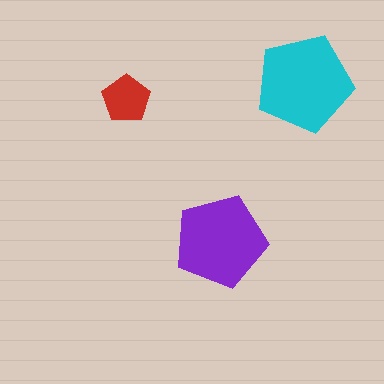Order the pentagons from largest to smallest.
the cyan one, the purple one, the red one.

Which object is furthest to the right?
The cyan pentagon is rightmost.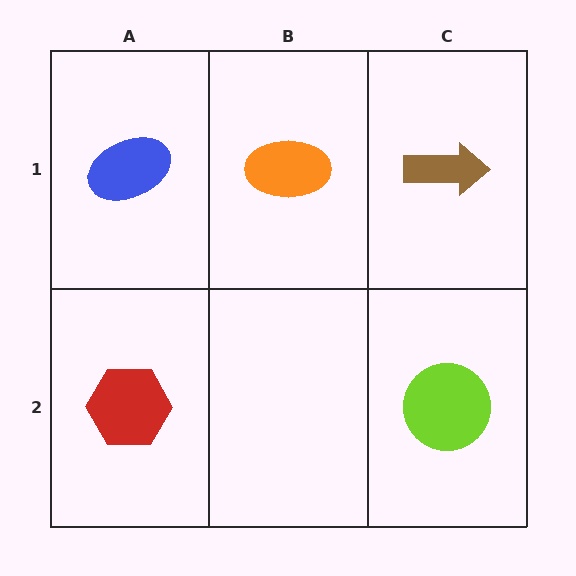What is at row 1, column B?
An orange ellipse.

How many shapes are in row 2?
2 shapes.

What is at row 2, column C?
A lime circle.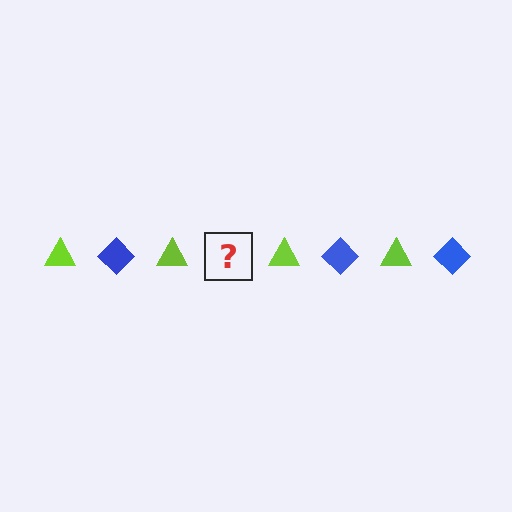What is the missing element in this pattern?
The missing element is a blue diamond.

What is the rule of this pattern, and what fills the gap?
The rule is that the pattern alternates between lime triangle and blue diamond. The gap should be filled with a blue diamond.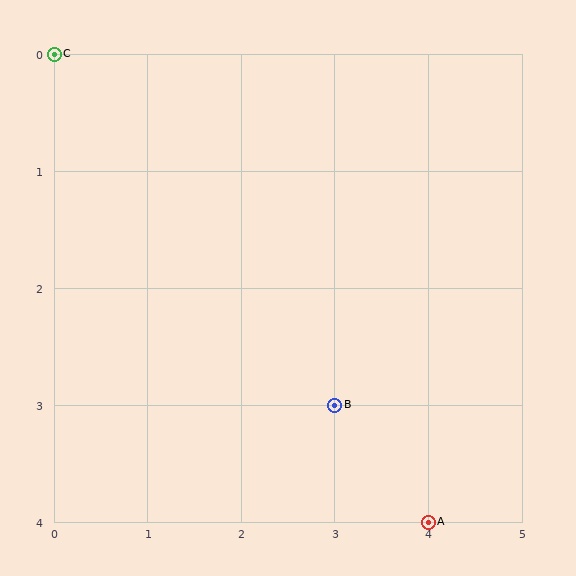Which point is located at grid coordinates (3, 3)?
Point B is at (3, 3).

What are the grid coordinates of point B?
Point B is at grid coordinates (3, 3).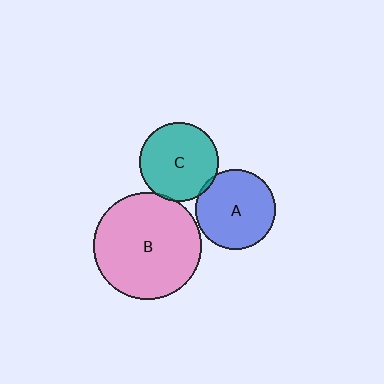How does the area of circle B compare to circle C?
Approximately 1.8 times.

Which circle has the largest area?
Circle B (pink).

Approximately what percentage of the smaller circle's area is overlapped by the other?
Approximately 5%.